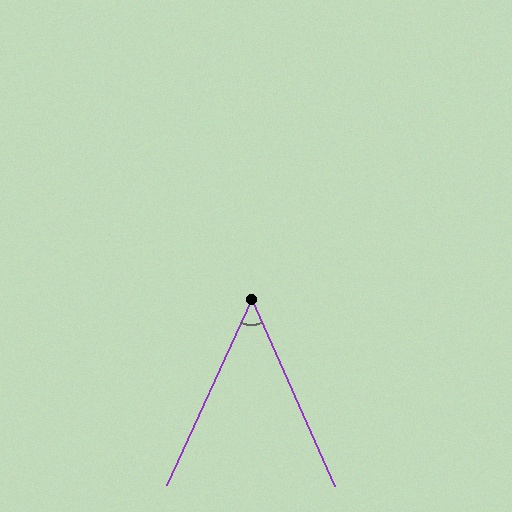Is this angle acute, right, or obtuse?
It is acute.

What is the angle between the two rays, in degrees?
Approximately 49 degrees.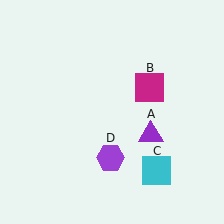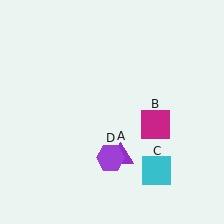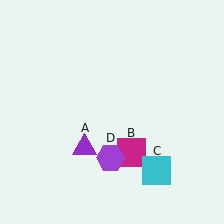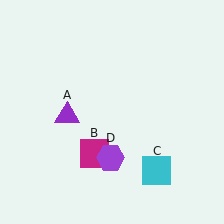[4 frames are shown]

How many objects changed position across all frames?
2 objects changed position: purple triangle (object A), magenta square (object B).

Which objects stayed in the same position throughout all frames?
Cyan square (object C) and purple hexagon (object D) remained stationary.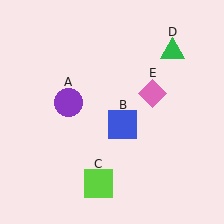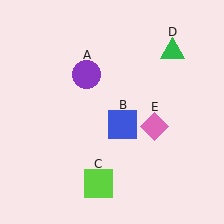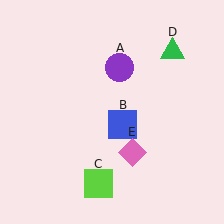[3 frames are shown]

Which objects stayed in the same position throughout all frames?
Blue square (object B) and lime square (object C) and green triangle (object D) remained stationary.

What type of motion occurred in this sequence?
The purple circle (object A), pink diamond (object E) rotated clockwise around the center of the scene.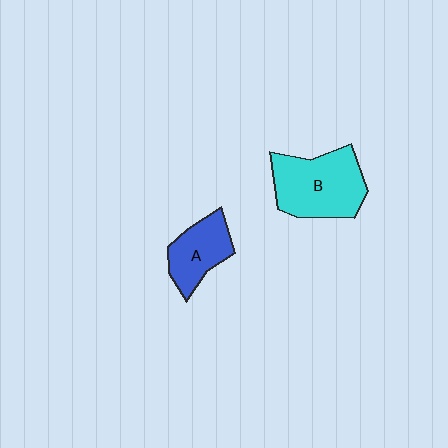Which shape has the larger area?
Shape B (cyan).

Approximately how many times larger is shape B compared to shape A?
Approximately 1.6 times.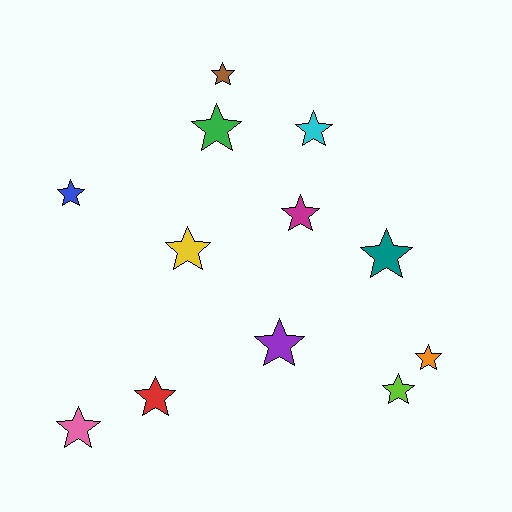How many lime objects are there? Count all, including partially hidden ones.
There is 1 lime object.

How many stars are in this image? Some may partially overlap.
There are 12 stars.